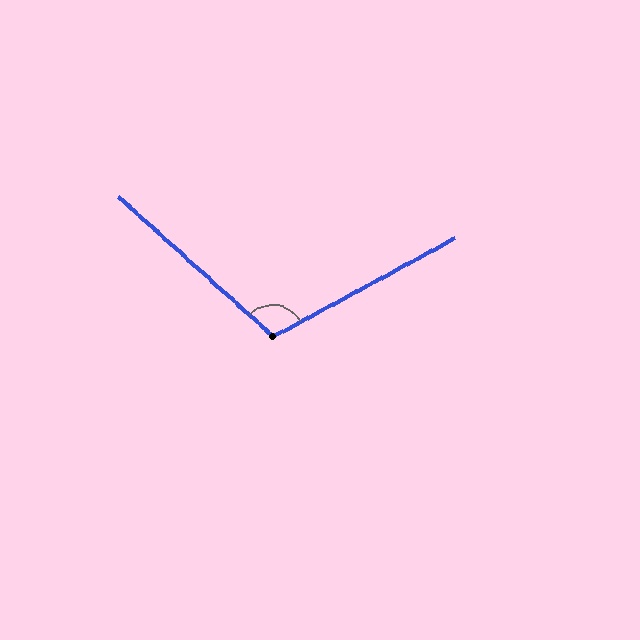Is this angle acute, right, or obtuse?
It is obtuse.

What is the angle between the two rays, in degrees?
Approximately 110 degrees.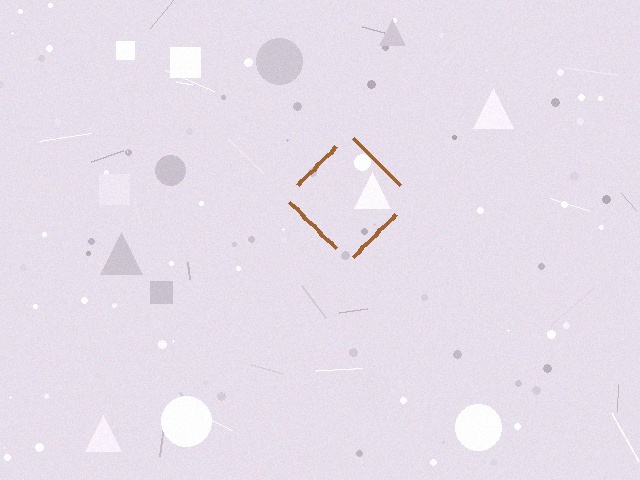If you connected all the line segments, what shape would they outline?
They would outline a diamond.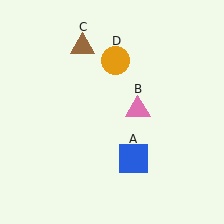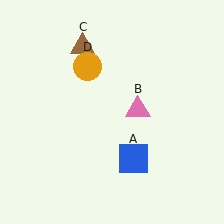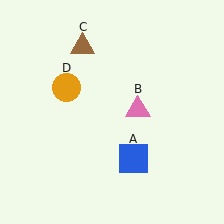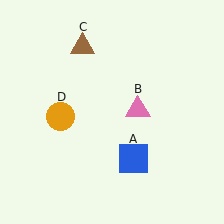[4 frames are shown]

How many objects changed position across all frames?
1 object changed position: orange circle (object D).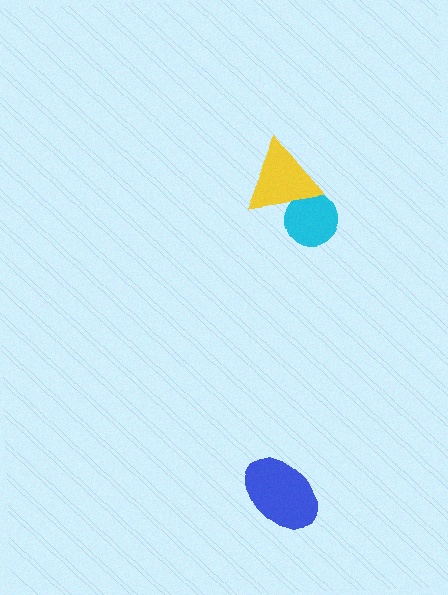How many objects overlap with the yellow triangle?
1 object overlaps with the yellow triangle.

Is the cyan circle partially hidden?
Yes, it is partially covered by another shape.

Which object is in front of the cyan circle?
The yellow triangle is in front of the cyan circle.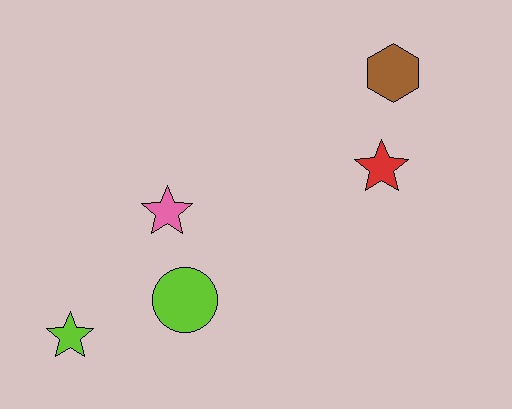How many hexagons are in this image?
There is 1 hexagon.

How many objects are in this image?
There are 5 objects.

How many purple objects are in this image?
There are no purple objects.